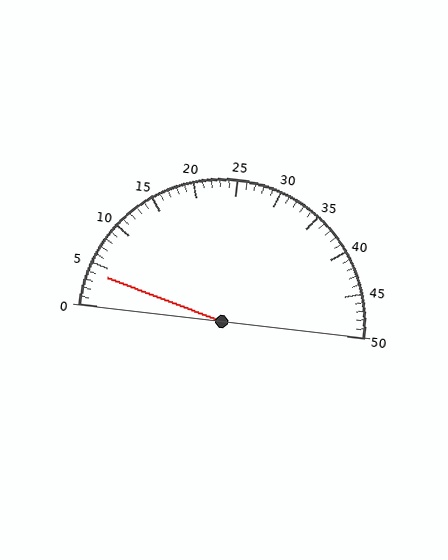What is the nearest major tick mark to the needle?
The nearest major tick mark is 5.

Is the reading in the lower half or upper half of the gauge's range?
The reading is in the lower half of the range (0 to 50).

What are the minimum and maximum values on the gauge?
The gauge ranges from 0 to 50.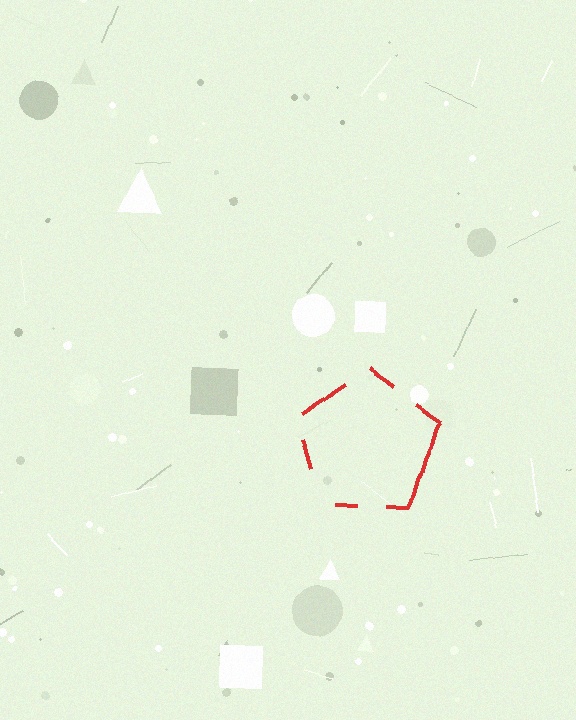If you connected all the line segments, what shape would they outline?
They would outline a pentagon.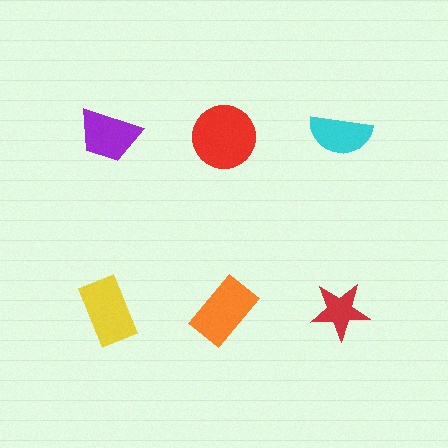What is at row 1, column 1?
A purple trapezoid.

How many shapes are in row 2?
3 shapes.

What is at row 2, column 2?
An orange rectangle.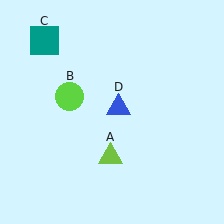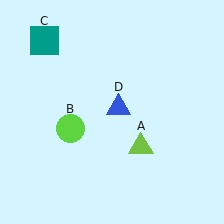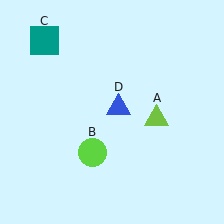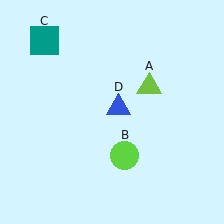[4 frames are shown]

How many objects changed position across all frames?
2 objects changed position: lime triangle (object A), lime circle (object B).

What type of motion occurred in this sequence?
The lime triangle (object A), lime circle (object B) rotated counterclockwise around the center of the scene.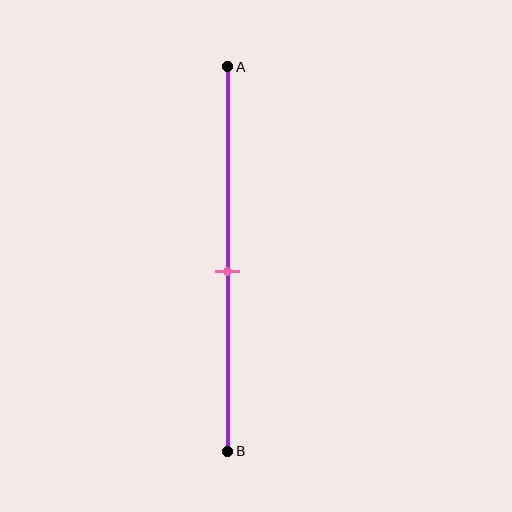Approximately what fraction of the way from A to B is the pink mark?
The pink mark is approximately 55% of the way from A to B.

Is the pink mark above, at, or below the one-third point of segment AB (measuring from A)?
The pink mark is below the one-third point of segment AB.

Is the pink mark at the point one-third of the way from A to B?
No, the mark is at about 55% from A, not at the 33% one-third point.